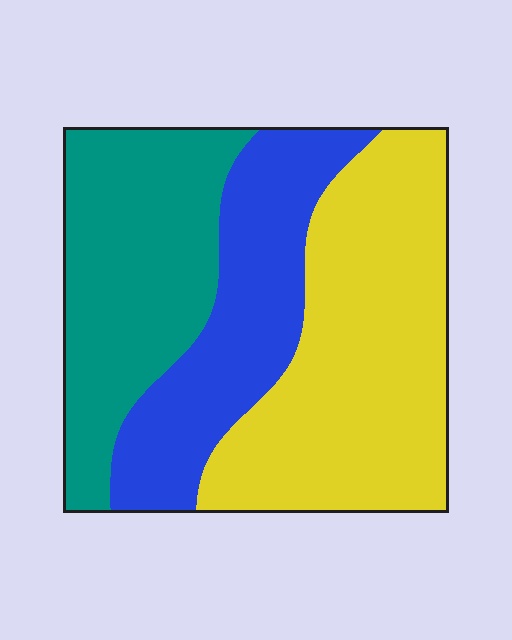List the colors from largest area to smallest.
From largest to smallest: yellow, teal, blue.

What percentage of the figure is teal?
Teal covers roughly 30% of the figure.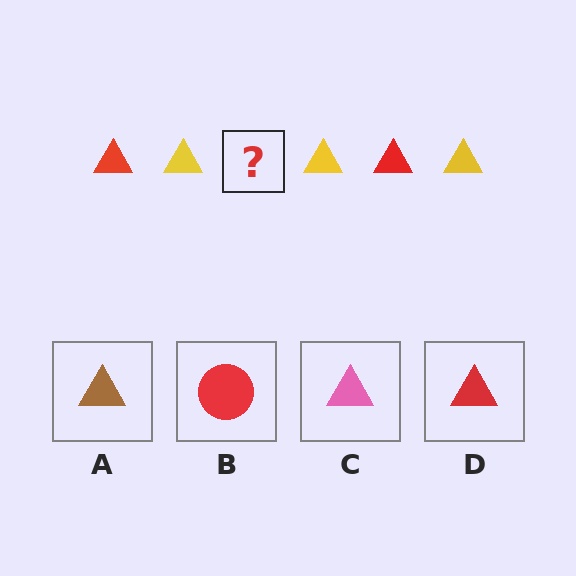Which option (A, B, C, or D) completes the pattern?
D.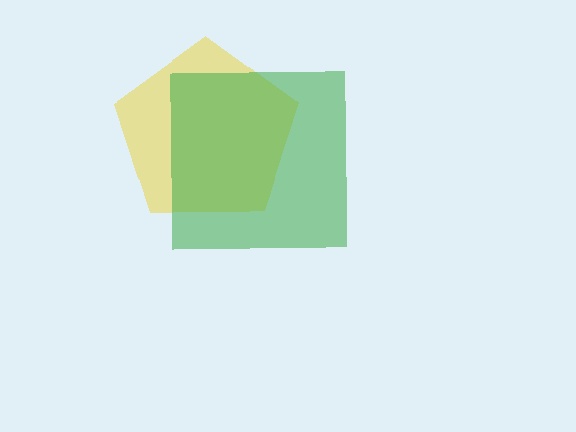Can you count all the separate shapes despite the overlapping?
Yes, there are 2 separate shapes.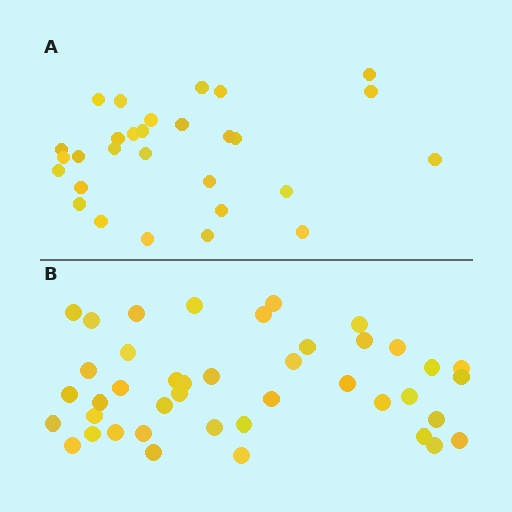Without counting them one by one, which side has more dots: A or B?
Region B (the bottom region) has more dots.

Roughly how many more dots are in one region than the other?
Region B has approximately 15 more dots than region A.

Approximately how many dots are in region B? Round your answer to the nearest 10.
About 40 dots. (The exact count is 42, which rounds to 40.)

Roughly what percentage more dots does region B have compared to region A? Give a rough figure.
About 45% more.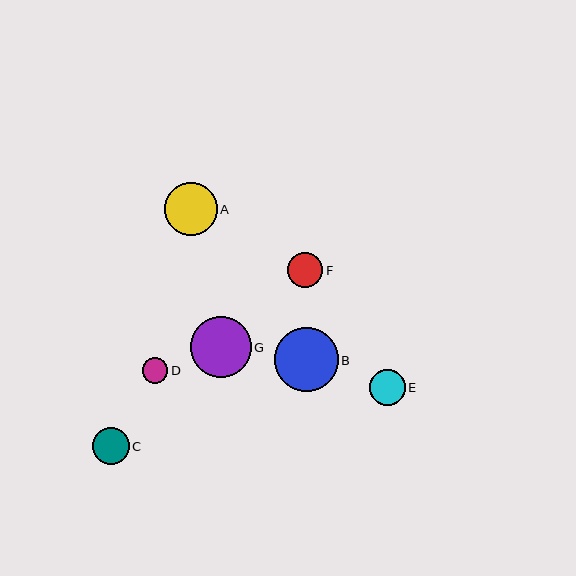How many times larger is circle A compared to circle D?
Circle A is approximately 2.1 times the size of circle D.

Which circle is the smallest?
Circle D is the smallest with a size of approximately 25 pixels.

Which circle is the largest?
Circle B is the largest with a size of approximately 64 pixels.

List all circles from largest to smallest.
From largest to smallest: B, G, A, C, E, F, D.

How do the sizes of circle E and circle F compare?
Circle E and circle F are approximately the same size.